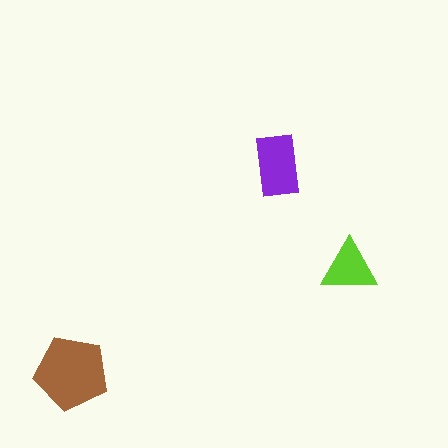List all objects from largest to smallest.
The brown pentagon, the purple rectangle, the lime triangle.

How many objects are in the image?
There are 3 objects in the image.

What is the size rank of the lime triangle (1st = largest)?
3rd.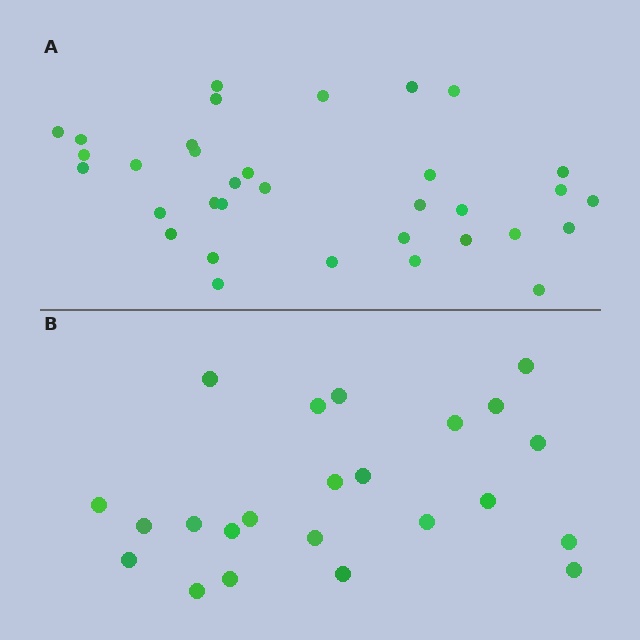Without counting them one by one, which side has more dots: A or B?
Region A (the top region) has more dots.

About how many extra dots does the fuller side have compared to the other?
Region A has roughly 12 or so more dots than region B.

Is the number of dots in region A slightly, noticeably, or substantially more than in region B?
Region A has substantially more. The ratio is roughly 1.5 to 1.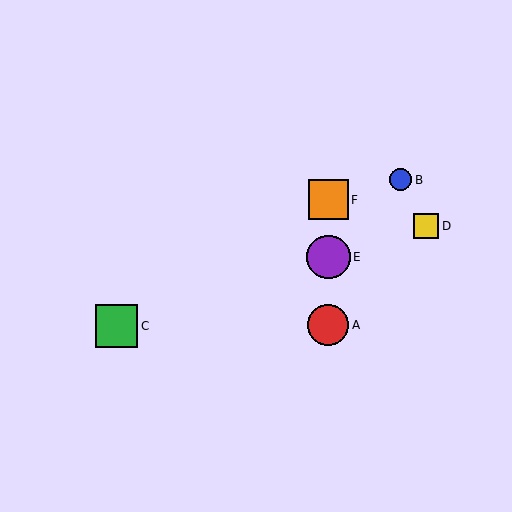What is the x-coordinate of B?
Object B is at x≈400.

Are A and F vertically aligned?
Yes, both are at x≈328.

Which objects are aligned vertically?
Objects A, E, F are aligned vertically.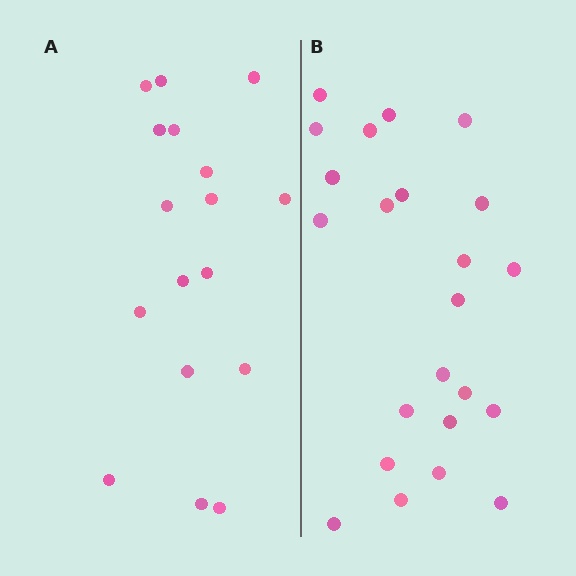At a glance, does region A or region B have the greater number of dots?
Region B (the right region) has more dots.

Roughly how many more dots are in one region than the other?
Region B has about 6 more dots than region A.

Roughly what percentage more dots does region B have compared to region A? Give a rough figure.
About 35% more.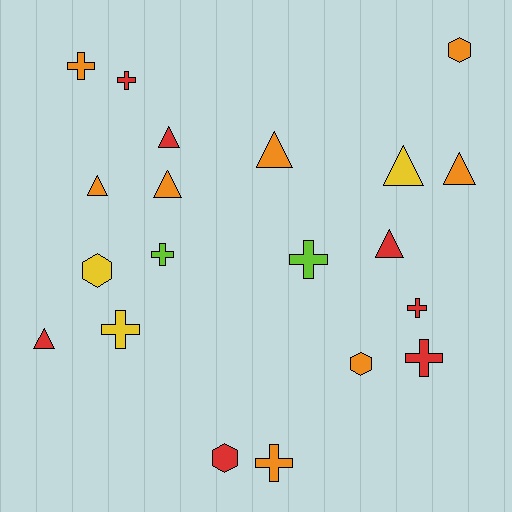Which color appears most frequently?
Orange, with 8 objects.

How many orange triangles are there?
There are 4 orange triangles.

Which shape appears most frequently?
Triangle, with 8 objects.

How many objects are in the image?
There are 20 objects.